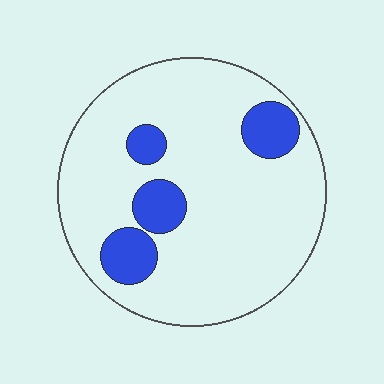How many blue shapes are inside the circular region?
4.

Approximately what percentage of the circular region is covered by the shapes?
Approximately 15%.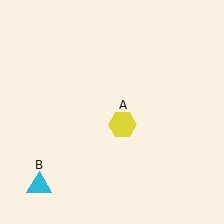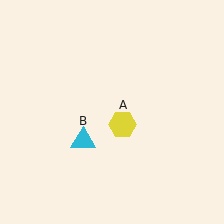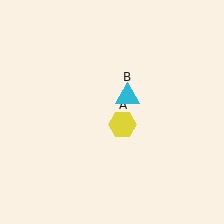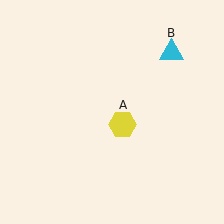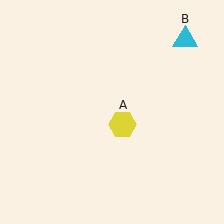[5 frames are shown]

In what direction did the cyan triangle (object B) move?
The cyan triangle (object B) moved up and to the right.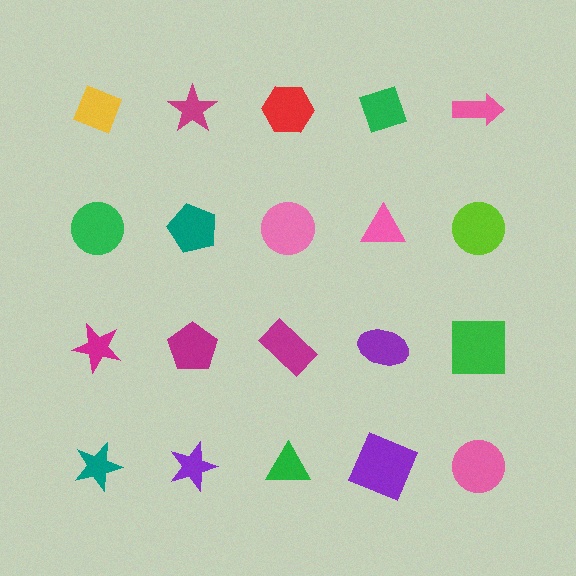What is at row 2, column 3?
A pink circle.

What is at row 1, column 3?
A red hexagon.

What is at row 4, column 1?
A teal star.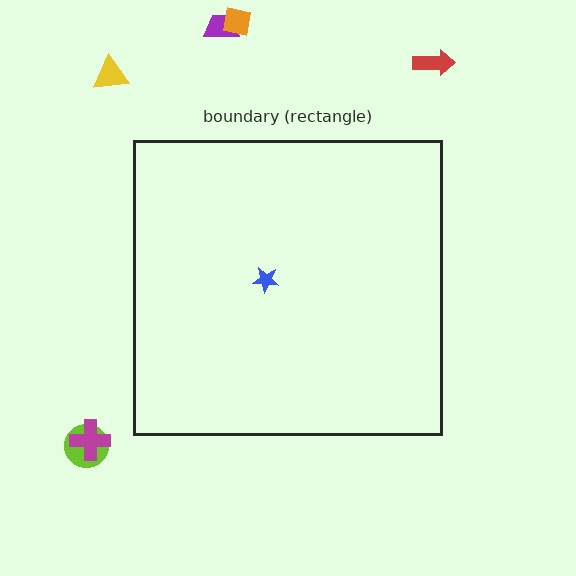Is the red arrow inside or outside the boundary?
Outside.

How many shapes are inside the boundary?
1 inside, 6 outside.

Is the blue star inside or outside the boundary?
Inside.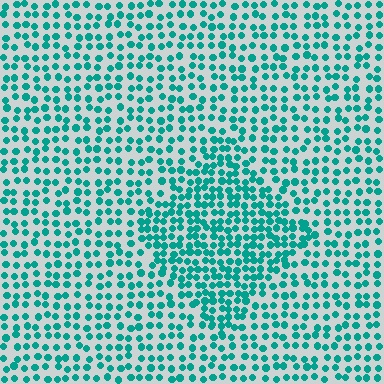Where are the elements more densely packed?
The elements are more densely packed inside the diamond boundary.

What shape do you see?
I see a diamond.